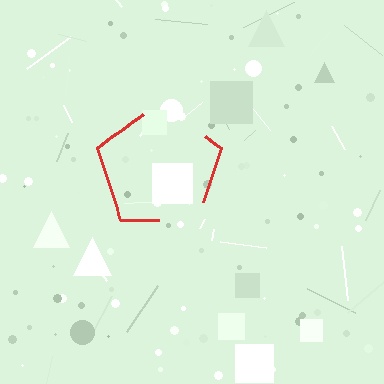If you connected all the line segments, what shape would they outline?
They would outline a pentagon.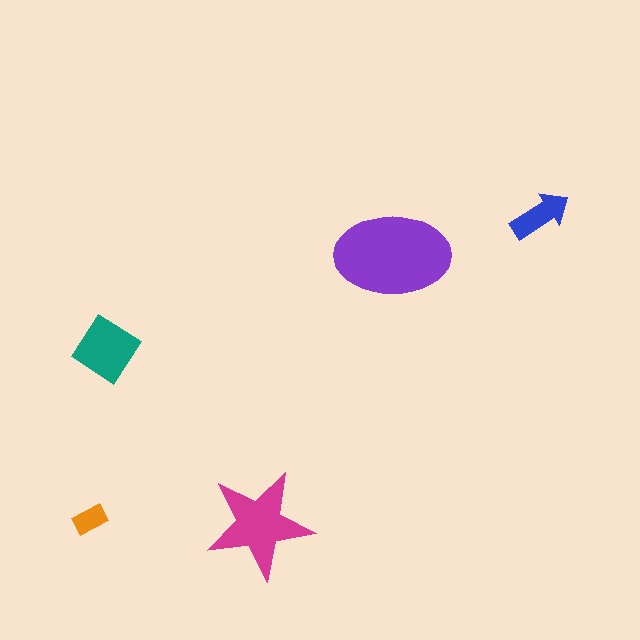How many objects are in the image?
There are 5 objects in the image.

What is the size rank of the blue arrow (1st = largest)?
4th.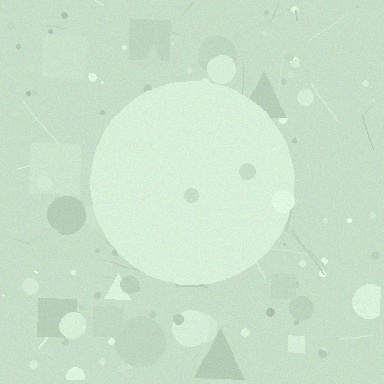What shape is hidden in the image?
A circle is hidden in the image.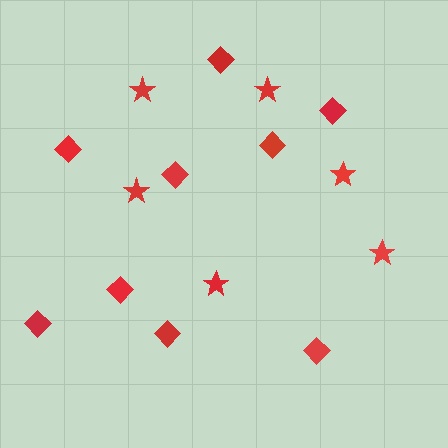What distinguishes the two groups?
There are 2 groups: one group of diamonds (9) and one group of stars (6).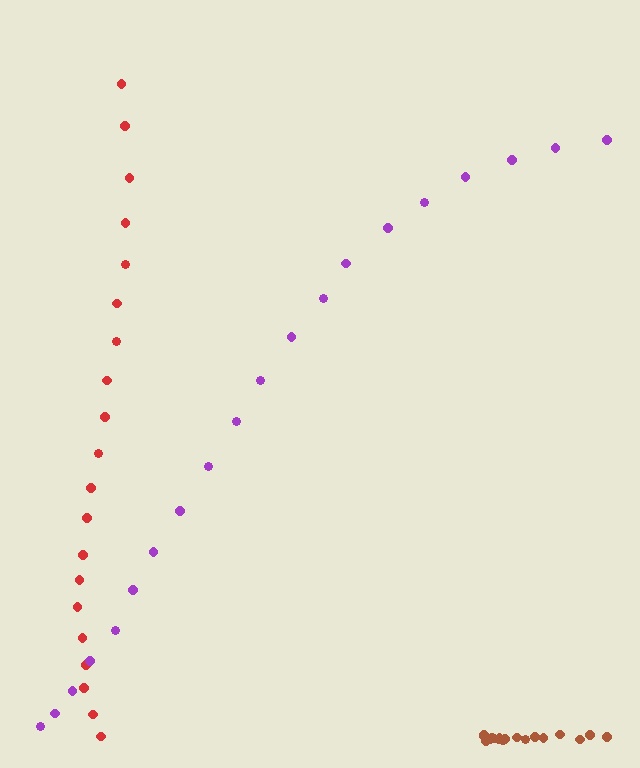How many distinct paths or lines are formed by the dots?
There are 3 distinct paths.